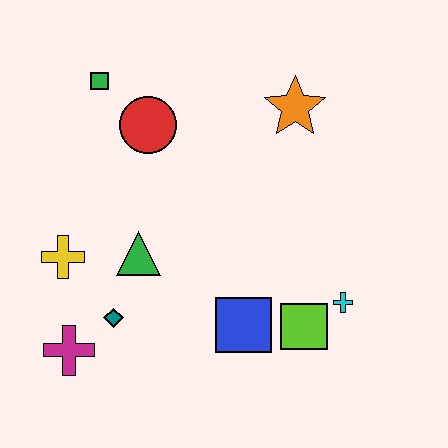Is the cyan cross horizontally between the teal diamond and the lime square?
No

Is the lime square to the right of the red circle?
Yes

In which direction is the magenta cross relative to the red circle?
The magenta cross is below the red circle.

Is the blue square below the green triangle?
Yes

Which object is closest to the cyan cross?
The lime square is closest to the cyan cross.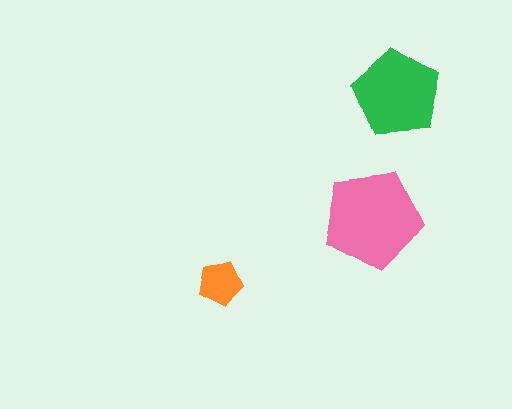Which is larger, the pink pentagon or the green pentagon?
The pink one.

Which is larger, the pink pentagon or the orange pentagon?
The pink one.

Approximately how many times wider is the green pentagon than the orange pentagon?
About 2 times wider.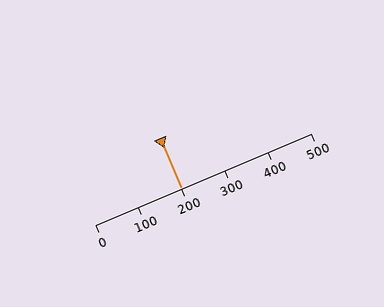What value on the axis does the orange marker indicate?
The marker indicates approximately 200.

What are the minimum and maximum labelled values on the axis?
The axis runs from 0 to 500.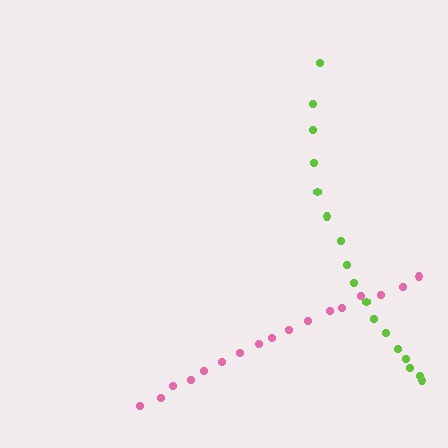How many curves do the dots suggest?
There are 2 distinct paths.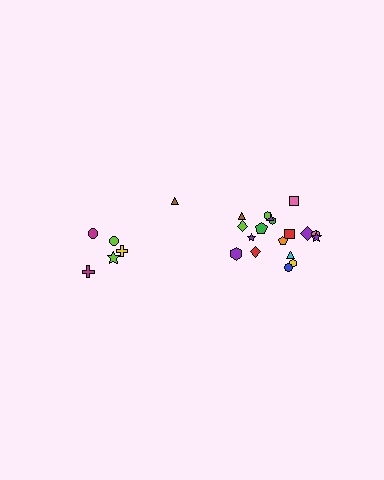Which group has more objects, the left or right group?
The right group.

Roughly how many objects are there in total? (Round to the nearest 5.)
Roughly 25 objects in total.